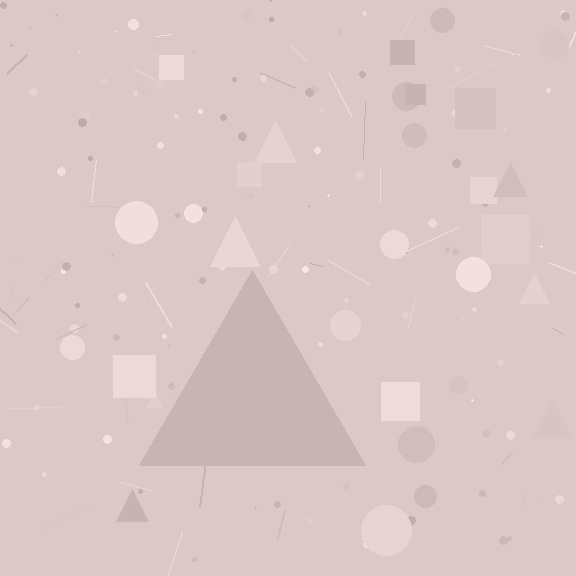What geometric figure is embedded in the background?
A triangle is embedded in the background.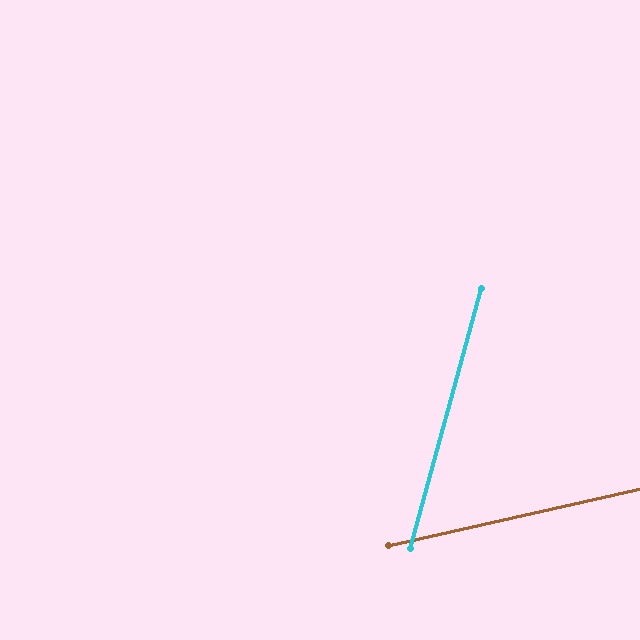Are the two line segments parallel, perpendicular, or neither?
Neither parallel nor perpendicular — they differ by about 62°.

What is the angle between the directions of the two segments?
Approximately 62 degrees.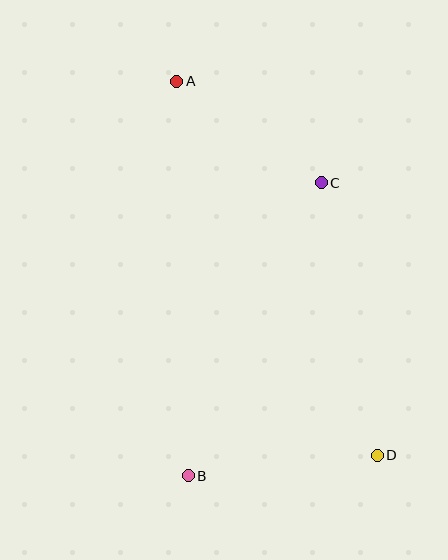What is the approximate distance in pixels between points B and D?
The distance between B and D is approximately 190 pixels.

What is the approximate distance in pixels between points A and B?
The distance between A and B is approximately 395 pixels.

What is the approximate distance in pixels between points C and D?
The distance between C and D is approximately 279 pixels.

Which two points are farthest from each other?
Points A and D are farthest from each other.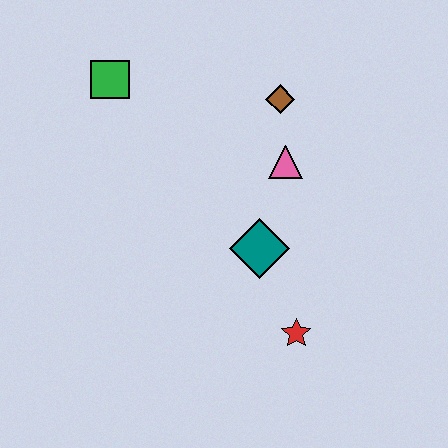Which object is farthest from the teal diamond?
The green square is farthest from the teal diamond.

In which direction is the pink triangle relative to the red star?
The pink triangle is above the red star.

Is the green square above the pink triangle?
Yes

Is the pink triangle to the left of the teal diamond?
No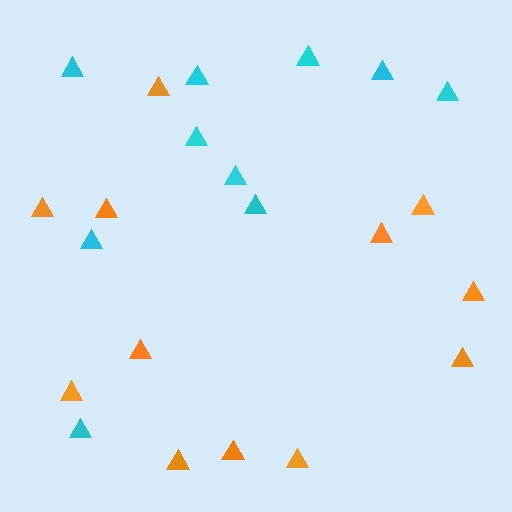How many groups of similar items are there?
There are 2 groups: one group of orange triangles (12) and one group of cyan triangles (10).